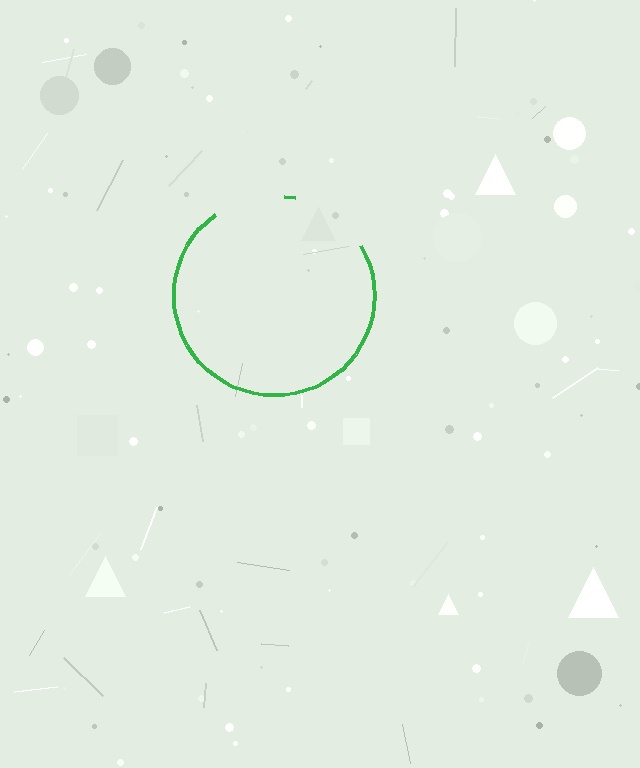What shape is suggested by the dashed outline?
The dashed outline suggests a circle.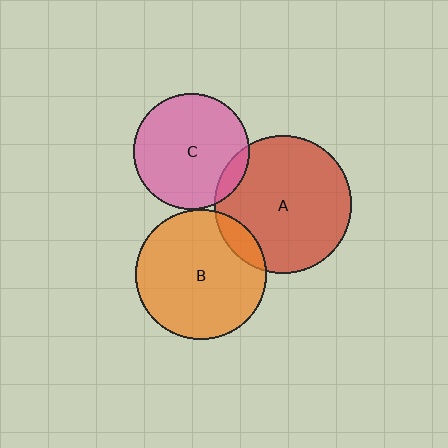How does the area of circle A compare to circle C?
Approximately 1.4 times.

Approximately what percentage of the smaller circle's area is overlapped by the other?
Approximately 10%.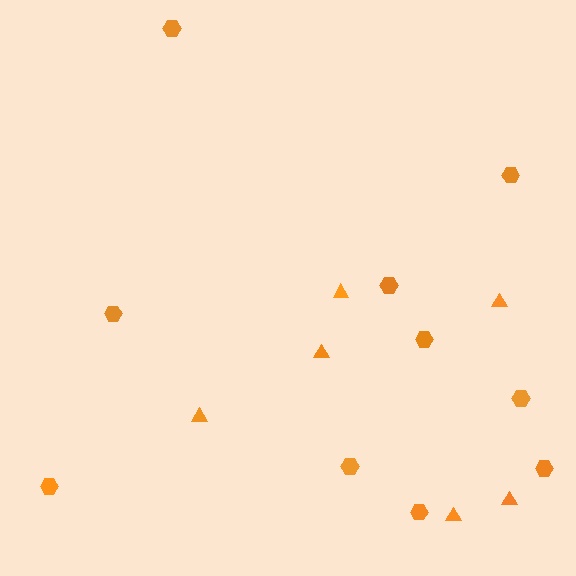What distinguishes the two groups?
There are 2 groups: one group of triangles (6) and one group of hexagons (10).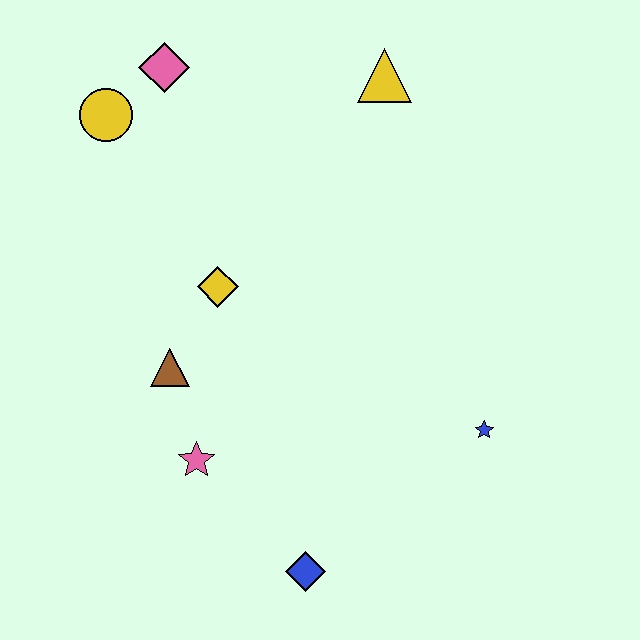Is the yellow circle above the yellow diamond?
Yes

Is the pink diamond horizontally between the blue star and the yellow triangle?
No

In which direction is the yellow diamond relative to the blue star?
The yellow diamond is to the left of the blue star.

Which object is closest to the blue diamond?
The pink star is closest to the blue diamond.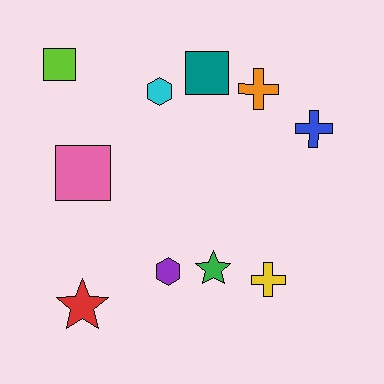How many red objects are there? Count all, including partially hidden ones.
There is 1 red object.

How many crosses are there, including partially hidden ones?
There are 3 crosses.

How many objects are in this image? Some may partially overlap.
There are 10 objects.